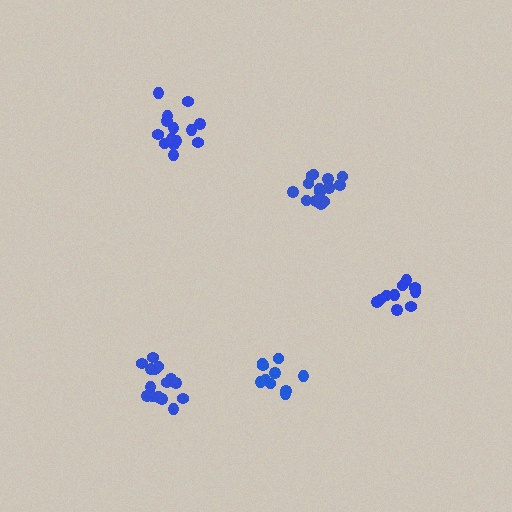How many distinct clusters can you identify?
There are 5 distinct clusters.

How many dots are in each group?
Group 1: 14 dots, Group 2: 15 dots, Group 3: 10 dots, Group 4: 10 dots, Group 5: 15 dots (64 total).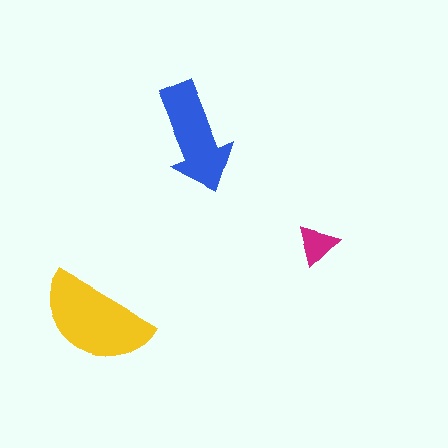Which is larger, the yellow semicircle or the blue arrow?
The yellow semicircle.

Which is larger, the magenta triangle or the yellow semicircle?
The yellow semicircle.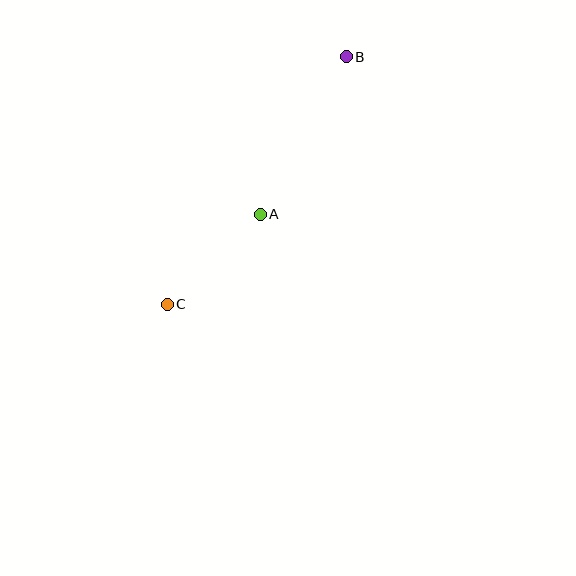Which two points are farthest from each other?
Points B and C are farthest from each other.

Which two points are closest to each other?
Points A and C are closest to each other.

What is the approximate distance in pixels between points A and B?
The distance between A and B is approximately 180 pixels.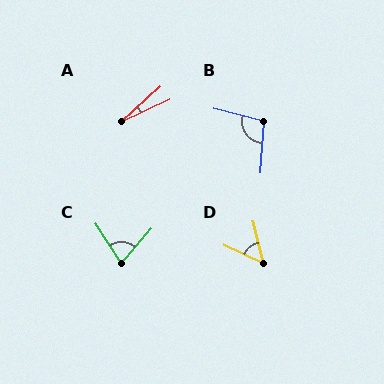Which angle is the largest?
B, at approximately 100 degrees.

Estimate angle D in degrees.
Approximately 51 degrees.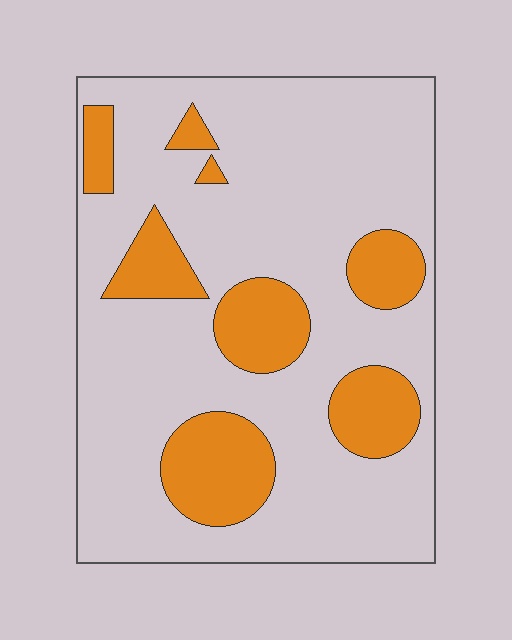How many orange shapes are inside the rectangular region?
8.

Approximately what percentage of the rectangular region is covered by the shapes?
Approximately 25%.